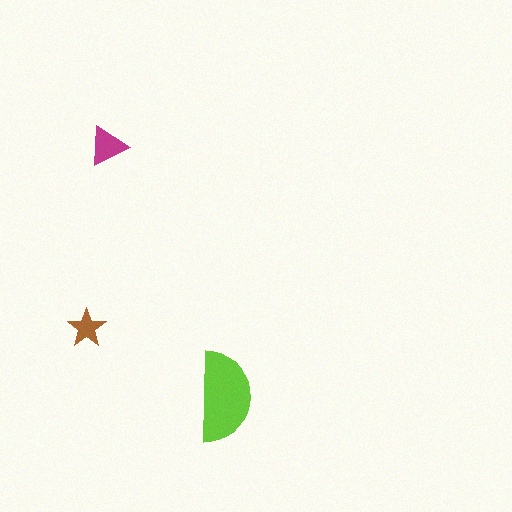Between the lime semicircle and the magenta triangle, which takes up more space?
The lime semicircle.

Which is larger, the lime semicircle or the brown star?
The lime semicircle.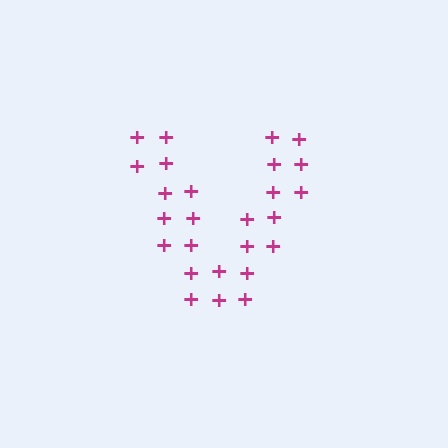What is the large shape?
The large shape is the letter V.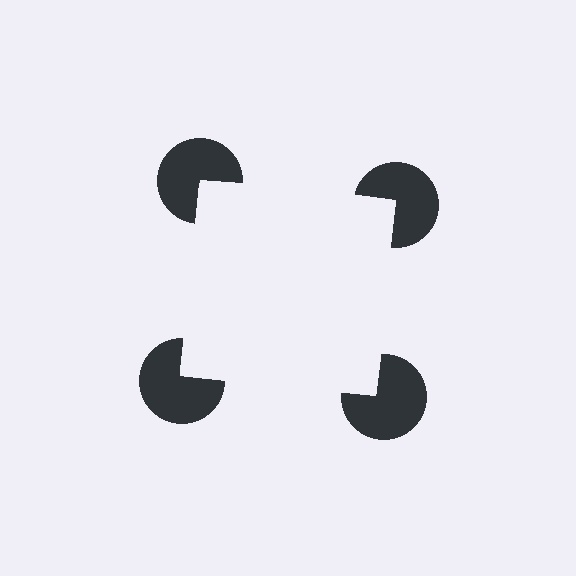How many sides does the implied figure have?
4 sides.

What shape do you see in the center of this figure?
An illusory square — its edges are inferred from the aligned wedge cuts in the pac-man discs, not physically drawn.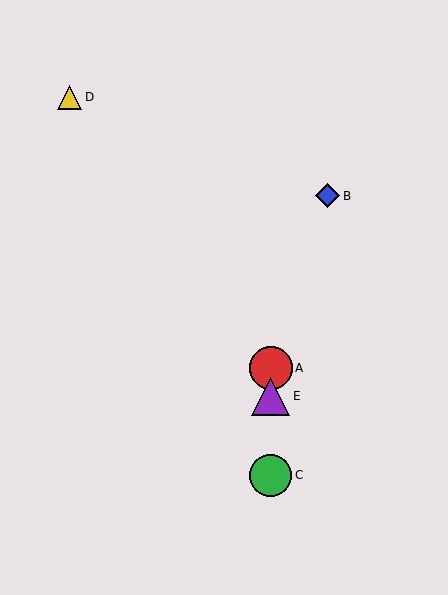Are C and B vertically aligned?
No, C is at x≈271 and B is at x≈328.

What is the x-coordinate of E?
Object E is at x≈271.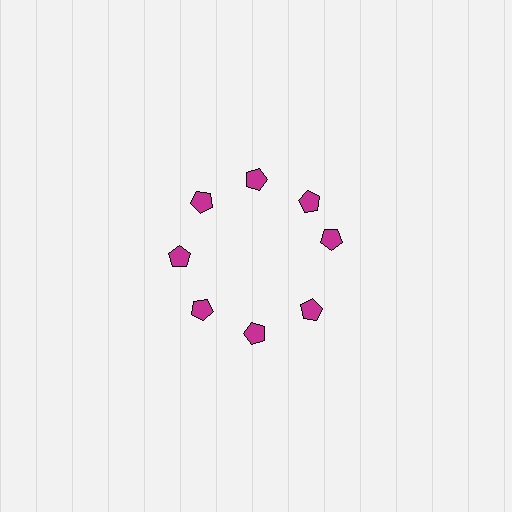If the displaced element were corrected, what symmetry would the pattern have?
It would have 8-fold rotational symmetry — the pattern would map onto itself every 45 degrees.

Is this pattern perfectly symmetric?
No. The 8 magenta pentagons are arranged in a ring, but one element near the 3 o'clock position is rotated out of alignment along the ring, breaking the 8-fold rotational symmetry.